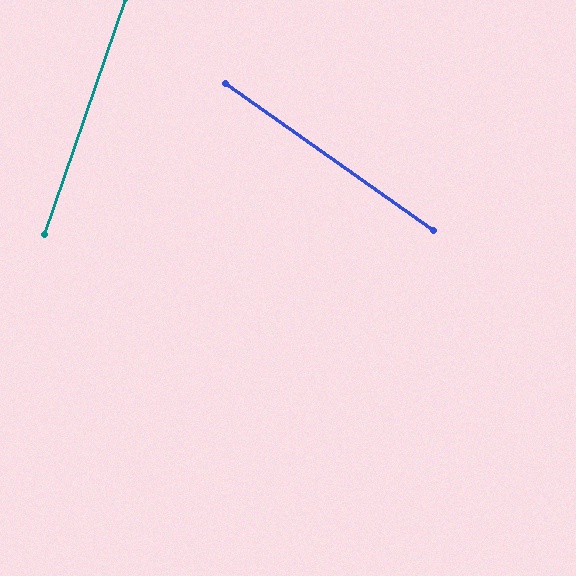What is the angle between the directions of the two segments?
Approximately 74 degrees.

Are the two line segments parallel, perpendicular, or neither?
Neither parallel nor perpendicular — they differ by about 74°.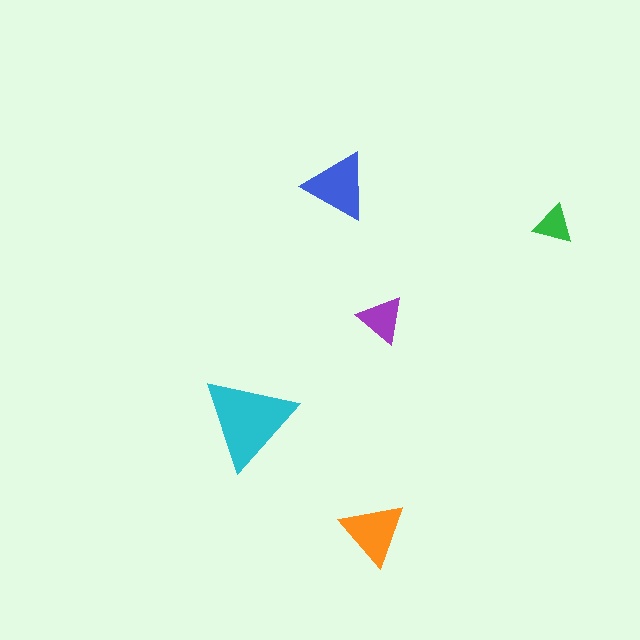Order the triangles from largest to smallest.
the cyan one, the blue one, the orange one, the purple one, the green one.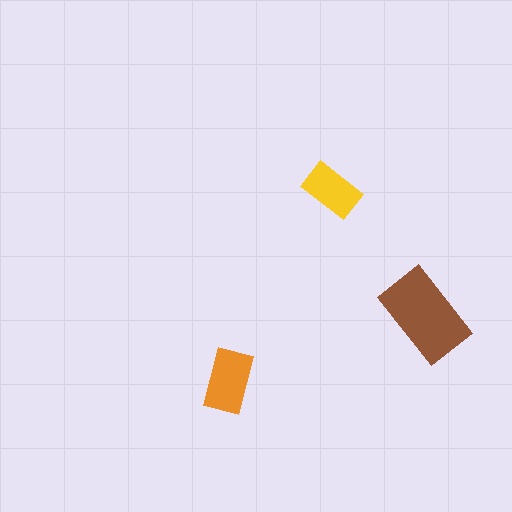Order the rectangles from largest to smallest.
the brown one, the orange one, the yellow one.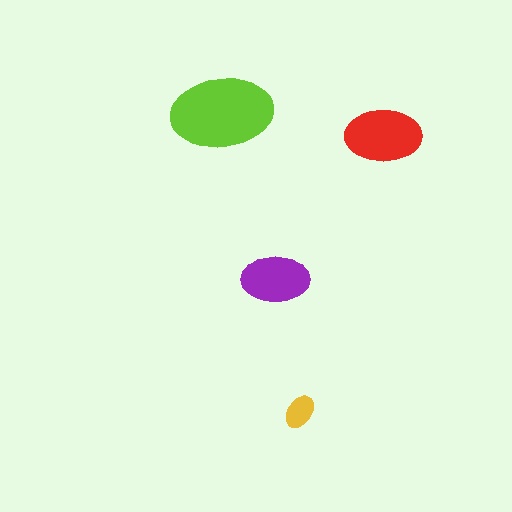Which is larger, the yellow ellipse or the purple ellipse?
The purple one.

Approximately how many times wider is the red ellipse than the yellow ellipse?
About 2 times wider.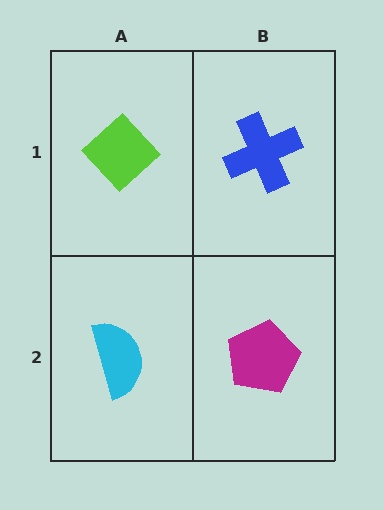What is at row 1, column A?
A lime diamond.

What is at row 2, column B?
A magenta pentagon.